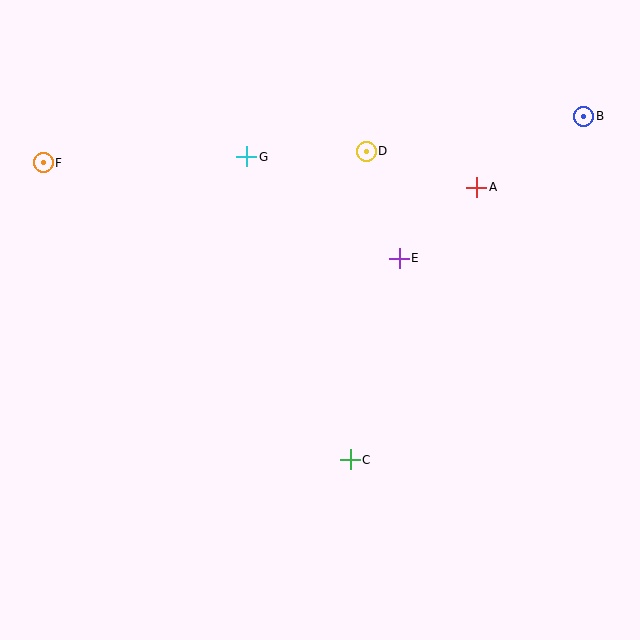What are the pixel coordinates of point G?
Point G is at (247, 157).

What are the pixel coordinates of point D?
Point D is at (366, 151).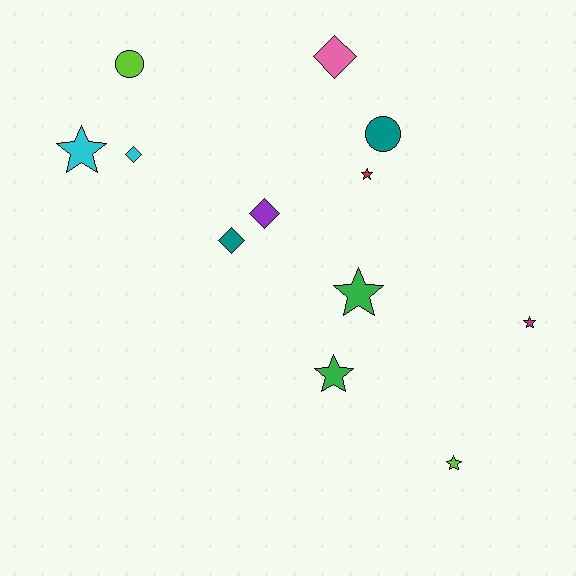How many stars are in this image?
There are 6 stars.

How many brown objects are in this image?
There are no brown objects.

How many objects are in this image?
There are 12 objects.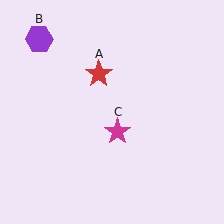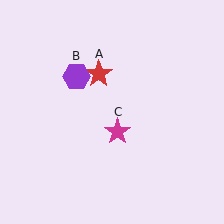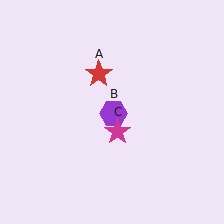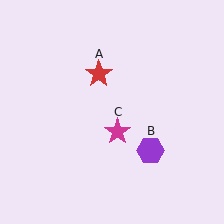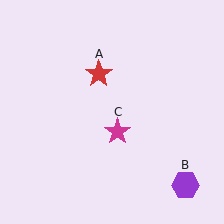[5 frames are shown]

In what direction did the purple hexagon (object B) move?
The purple hexagon (object B) moved down and to the right.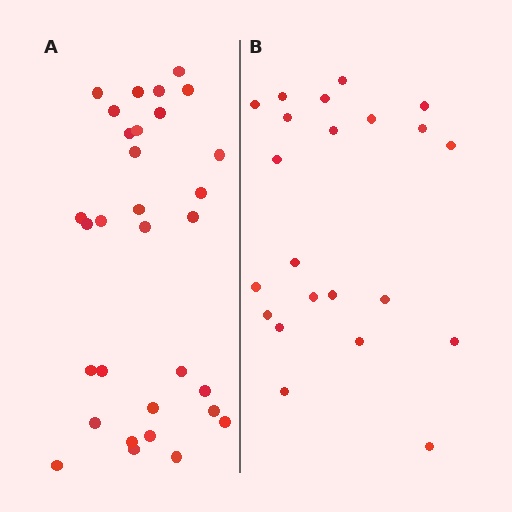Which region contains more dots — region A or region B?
Region A (the left region) has more dots.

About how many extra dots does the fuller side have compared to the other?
Region A has roughly 8 or so more dots than region B.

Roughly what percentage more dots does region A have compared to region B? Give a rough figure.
About 40% more.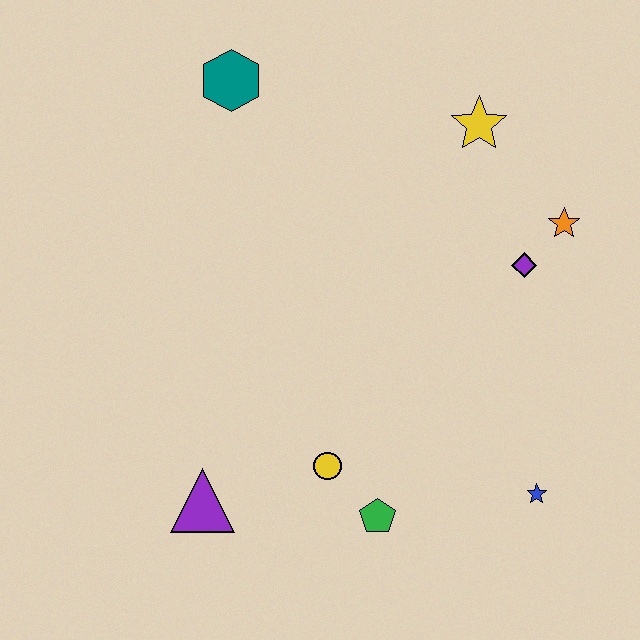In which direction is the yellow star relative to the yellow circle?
The yellow star is above the yellow circle.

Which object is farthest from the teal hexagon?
The blue star is farthest from the teal hexagon.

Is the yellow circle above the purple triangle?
Yes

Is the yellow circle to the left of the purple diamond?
Yes